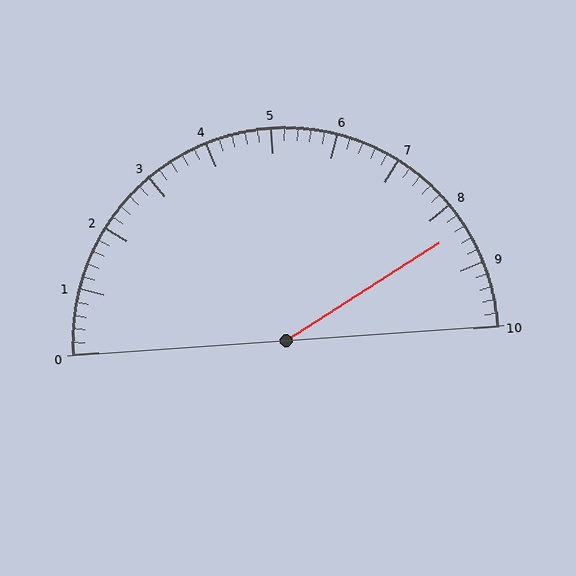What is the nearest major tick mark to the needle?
The nearest major tick mark is 8.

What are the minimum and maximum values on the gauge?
The gauge ranges from 0 to 10.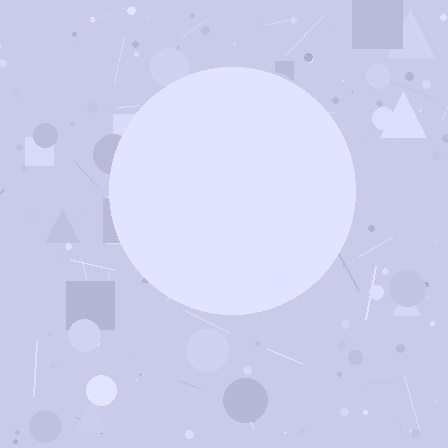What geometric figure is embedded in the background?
A circle is embedded in the background.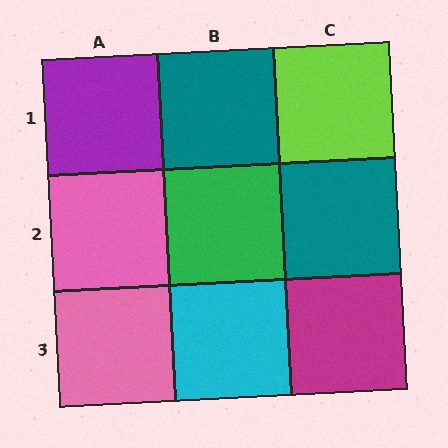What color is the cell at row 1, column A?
Purple.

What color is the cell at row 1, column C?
Lime.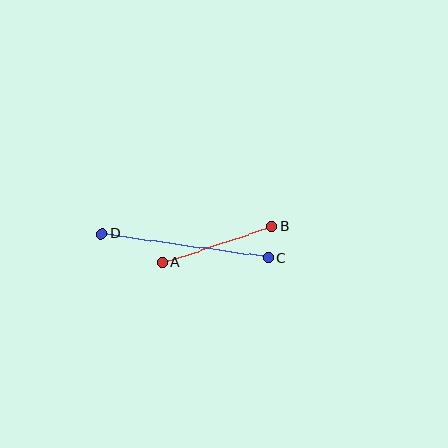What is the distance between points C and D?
The distance is approximately 168 pixels.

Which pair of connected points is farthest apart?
Points C and D are farthest apart.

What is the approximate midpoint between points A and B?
The midpoint is at approximately (217, 244) pixels.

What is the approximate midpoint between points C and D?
The midpoint is at approximately (185, 246) pixels.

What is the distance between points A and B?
The distance is approximately 116 pixels.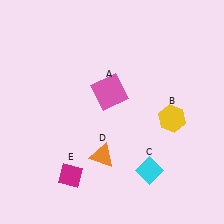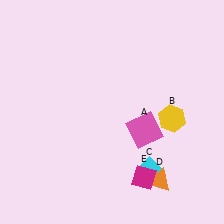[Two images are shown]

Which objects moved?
The objects that moved are: the pink square (A), the orange triangle (D), the magenta diamond (E).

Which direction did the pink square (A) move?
The pink square (A) moved down.